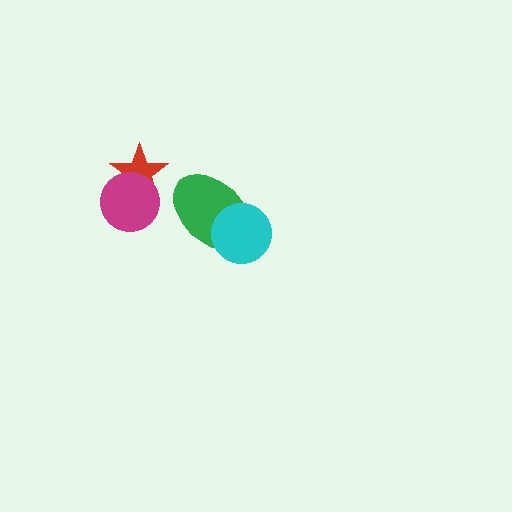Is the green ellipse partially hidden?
Yes, it is partially covered by another shape.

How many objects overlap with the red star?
1 object overlaps with the red star.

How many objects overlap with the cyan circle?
1 object overlaps with the cyan circle.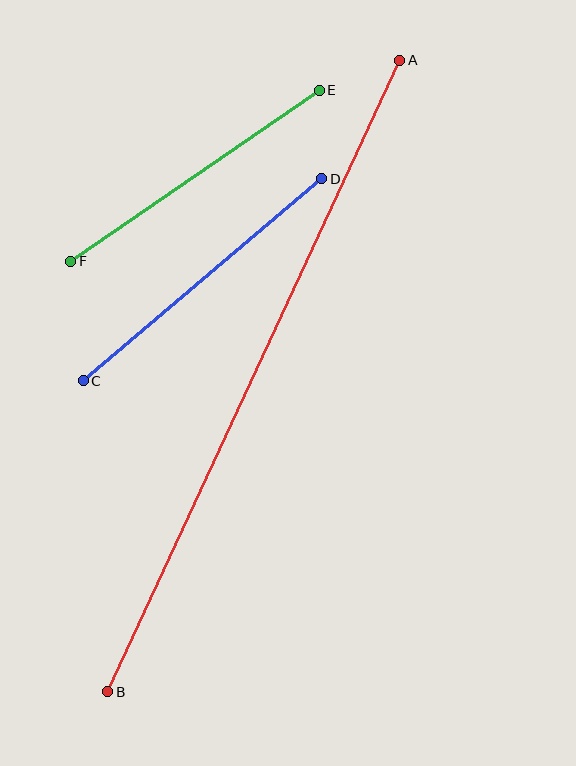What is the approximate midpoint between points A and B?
The midpoint is at approximately (254, 376) pixels.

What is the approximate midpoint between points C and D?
The midpoint is at approximately (202, 280) pixels.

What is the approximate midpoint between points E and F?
The midpoint is at approximately (195, 176) pixels.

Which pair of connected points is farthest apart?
Points A and B are farthest apart.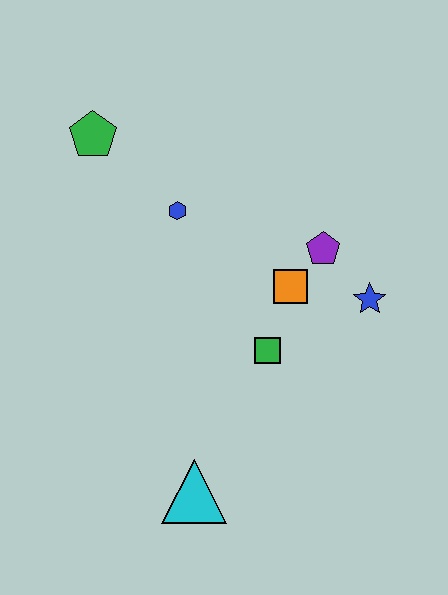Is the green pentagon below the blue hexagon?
No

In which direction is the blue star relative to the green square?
The blue star is to the right of the green square.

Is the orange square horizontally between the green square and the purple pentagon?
Yes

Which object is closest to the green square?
The orange square is closest to the green square.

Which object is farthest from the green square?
The green pentagon is farthest from the green square.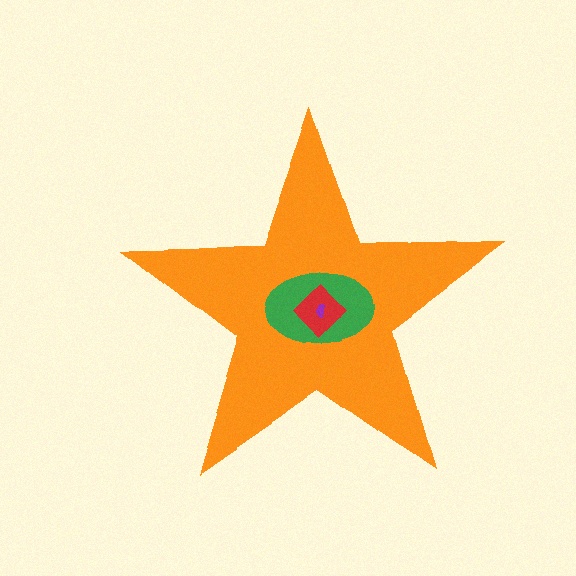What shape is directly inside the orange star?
The green ellipse.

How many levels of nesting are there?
4.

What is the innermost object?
The purple semicircle.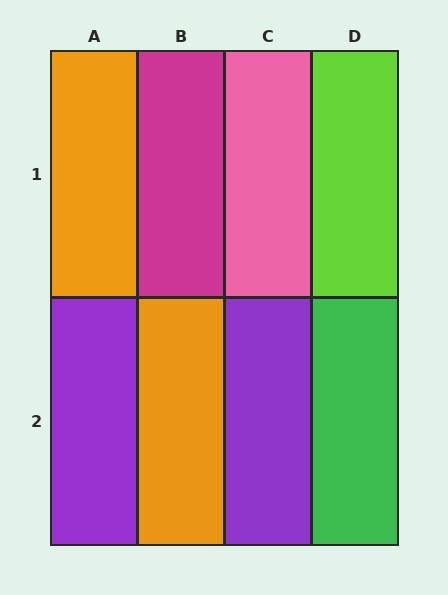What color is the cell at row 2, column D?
Green.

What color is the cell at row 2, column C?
Purple.